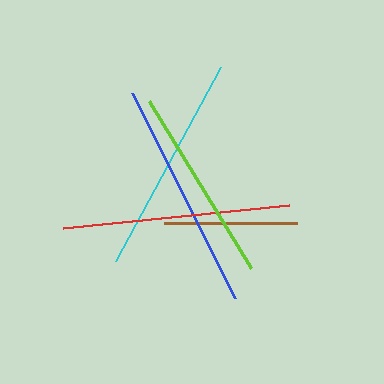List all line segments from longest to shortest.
From longest to shortest: blue, red, cyan, lime, brown.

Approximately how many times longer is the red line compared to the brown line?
The red line is approximately 1.7 times the length of the brown line.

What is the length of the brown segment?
The brown segment is approximately 133 pixels long.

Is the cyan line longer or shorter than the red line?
The red line is longer than the cyan line.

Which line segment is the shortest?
The brown line is the shortest at approximately 133 pixels.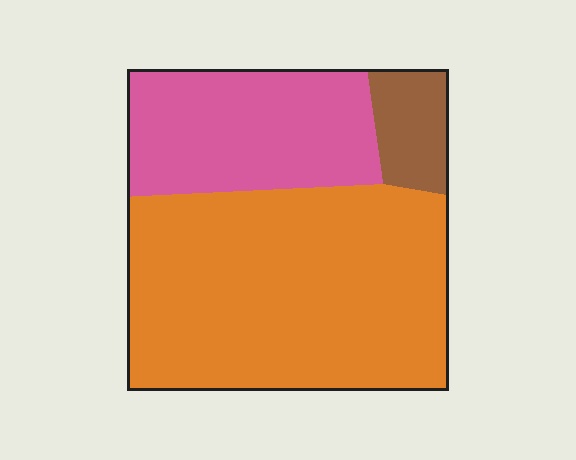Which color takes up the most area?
Orange, at roughly 60%.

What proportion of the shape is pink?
Pink covers 29% of the shape.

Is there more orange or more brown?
Orange.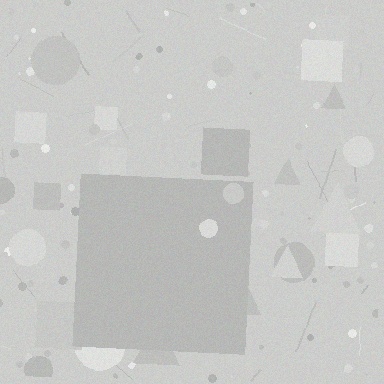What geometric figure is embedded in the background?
A square is embedded in the background.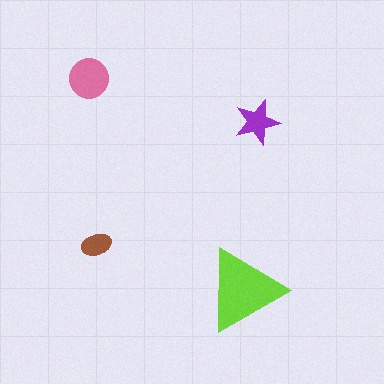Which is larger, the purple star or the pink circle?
The pink circle.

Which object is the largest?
The lime triangle.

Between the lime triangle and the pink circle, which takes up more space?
The lime triangle.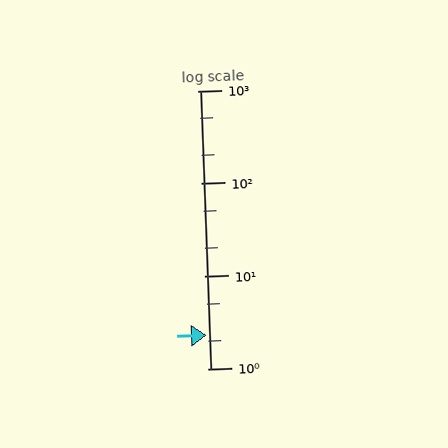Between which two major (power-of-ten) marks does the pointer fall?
The pointer is between 1 and 10.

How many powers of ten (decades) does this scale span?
The scale spans 3 decades, from 1 to 1000.